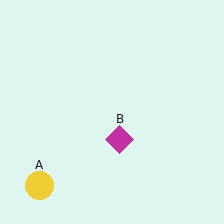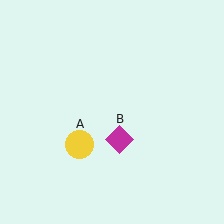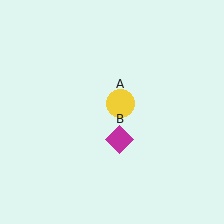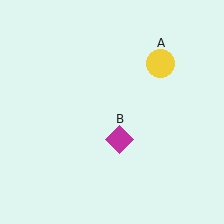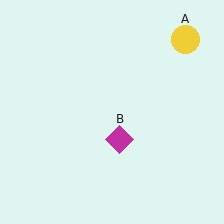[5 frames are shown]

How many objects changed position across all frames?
1 object changed position: yellow circle (object A).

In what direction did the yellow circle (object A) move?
The yellow circle (object A) moved up and to the right.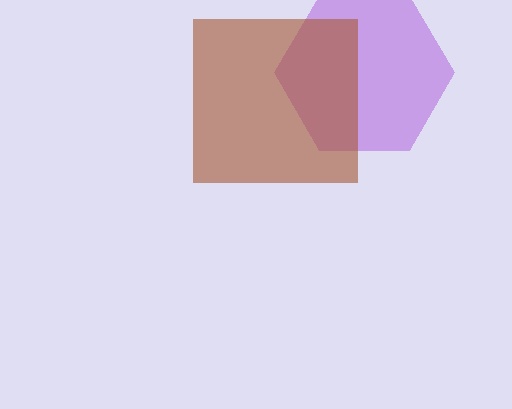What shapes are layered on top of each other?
The layered shapes are: a purple hexagon, a brown square.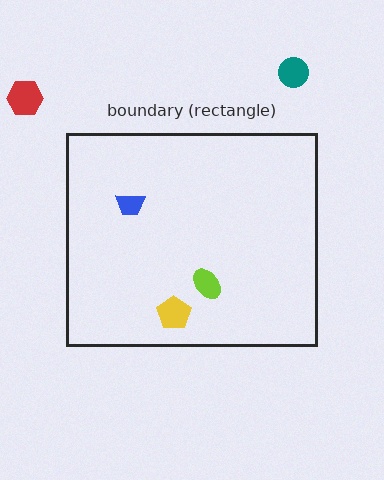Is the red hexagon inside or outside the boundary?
Outside.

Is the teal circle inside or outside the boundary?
Outside.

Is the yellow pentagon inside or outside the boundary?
Inside.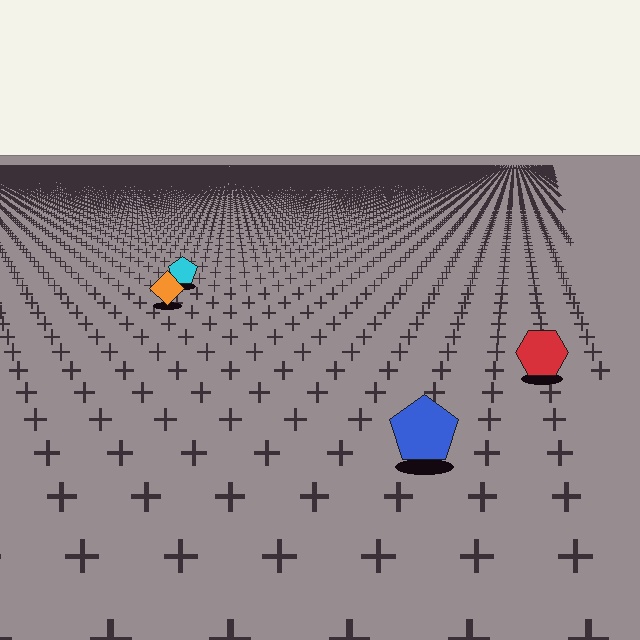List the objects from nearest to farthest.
From nearest to farthest: the blue pentagon, the red hexagon, the orange diamond, the cyan pentagon.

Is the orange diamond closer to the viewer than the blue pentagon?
No. The blue pentagon is closer — you can tell from the texture gradient: the ground texture is coarser near it.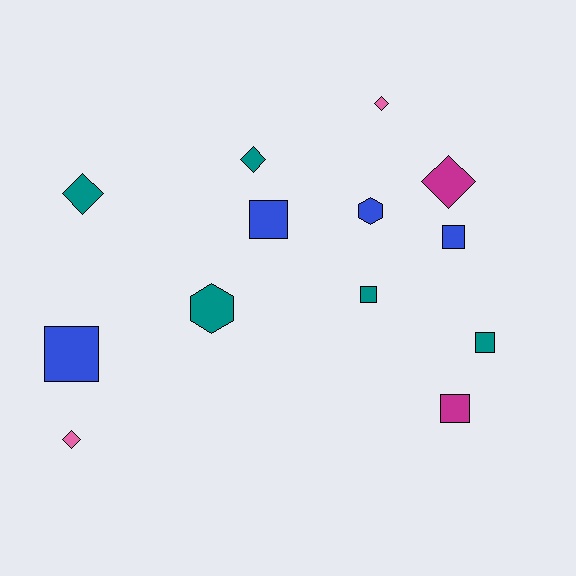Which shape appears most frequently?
Square, with 6 objects.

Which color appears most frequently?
Teal, with 5 objects.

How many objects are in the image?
There are 13 objects.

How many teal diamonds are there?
There are 2 teal diamonds.